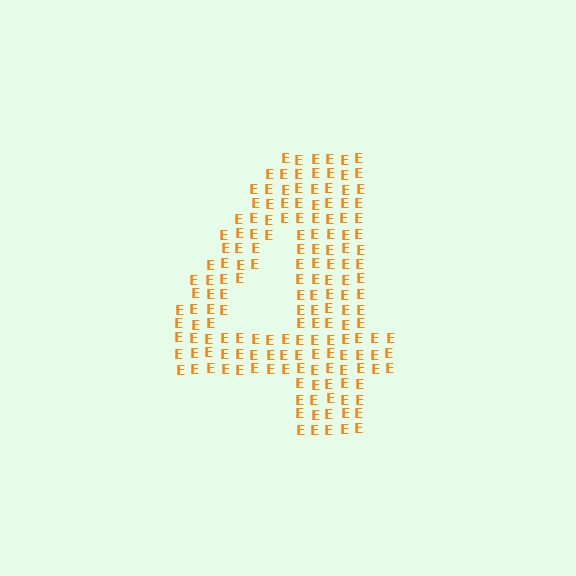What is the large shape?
The large shape is the digit 4.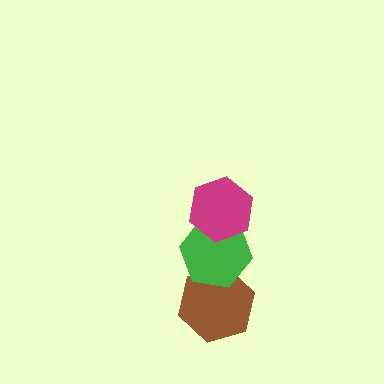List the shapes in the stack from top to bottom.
From top to bottom: the magenta hexagon, the green hexagon, the brown hexagon.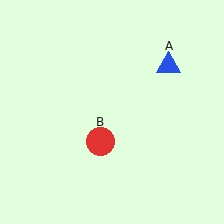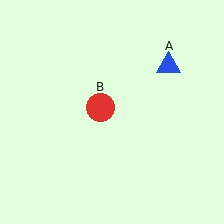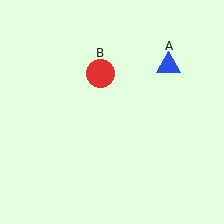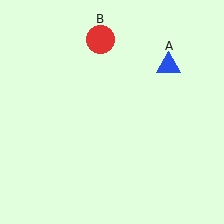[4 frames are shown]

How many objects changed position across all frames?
1 object changed position: red circle (object B).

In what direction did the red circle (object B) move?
The red circle (object B) moved up.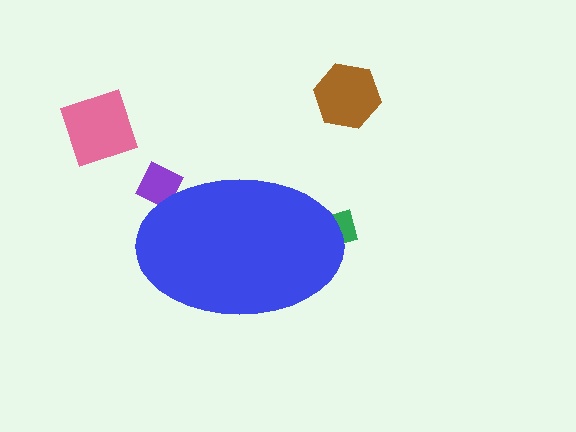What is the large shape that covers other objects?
A blue ellipse.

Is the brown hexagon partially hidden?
No, the brown hexagon is fully visible.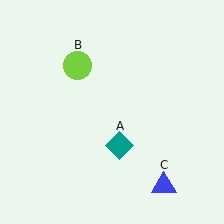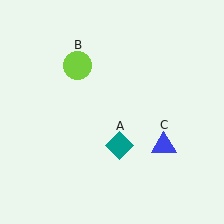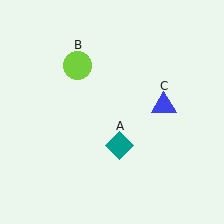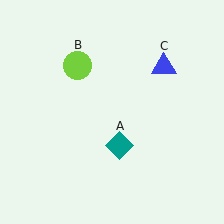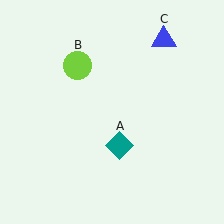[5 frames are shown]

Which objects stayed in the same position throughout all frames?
Teal diamond (object A) and lime circle (object B) remained stationary.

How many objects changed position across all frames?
1 object changed position: blue triangle (object C).